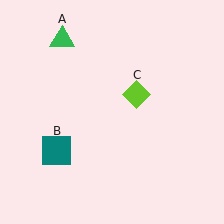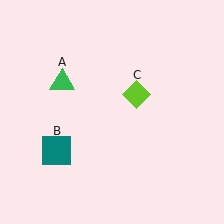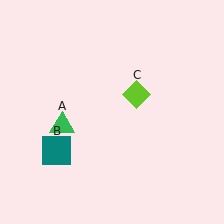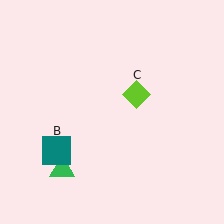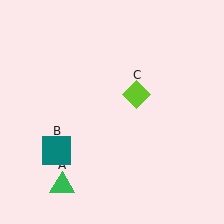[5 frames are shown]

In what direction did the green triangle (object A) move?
The green triangle (object A) moved down.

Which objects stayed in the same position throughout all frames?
Teal square (object B) and lime diamond (object C) remained stationary.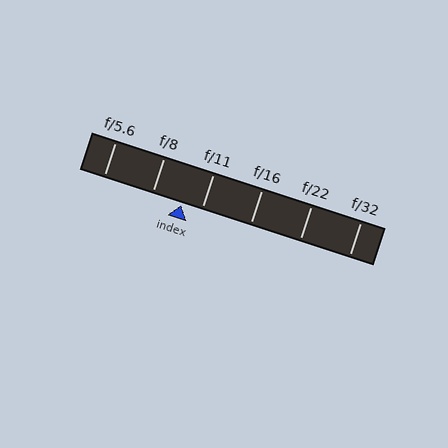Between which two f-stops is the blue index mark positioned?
The index mark is between f/8 and f/11.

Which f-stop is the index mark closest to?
The index mark is closest to f/11.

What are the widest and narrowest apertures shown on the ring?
The widest aperture shown is f/5.6 and the narrowest is f/32.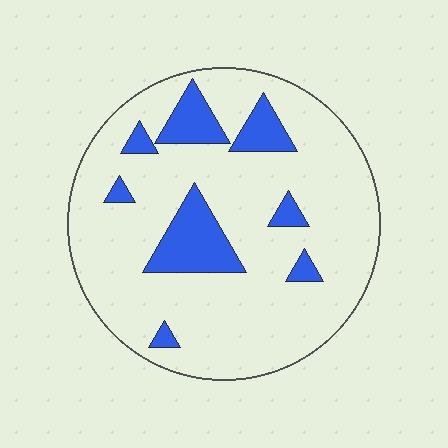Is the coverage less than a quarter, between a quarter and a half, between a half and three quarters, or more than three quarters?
Less than a quarter.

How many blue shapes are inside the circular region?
8.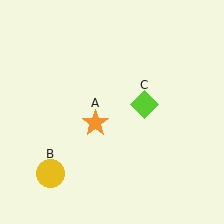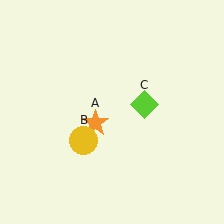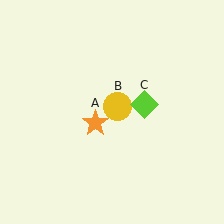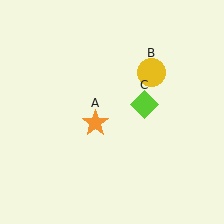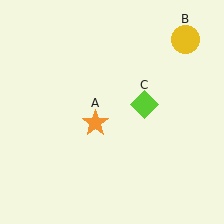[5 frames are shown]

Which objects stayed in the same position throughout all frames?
Orange star (object A) and lime diamond (object C) remained stationary.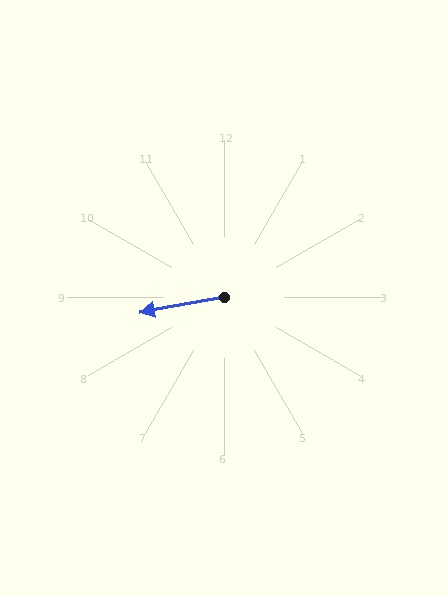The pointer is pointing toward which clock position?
Roughly 9 o'clock.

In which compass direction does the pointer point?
West.